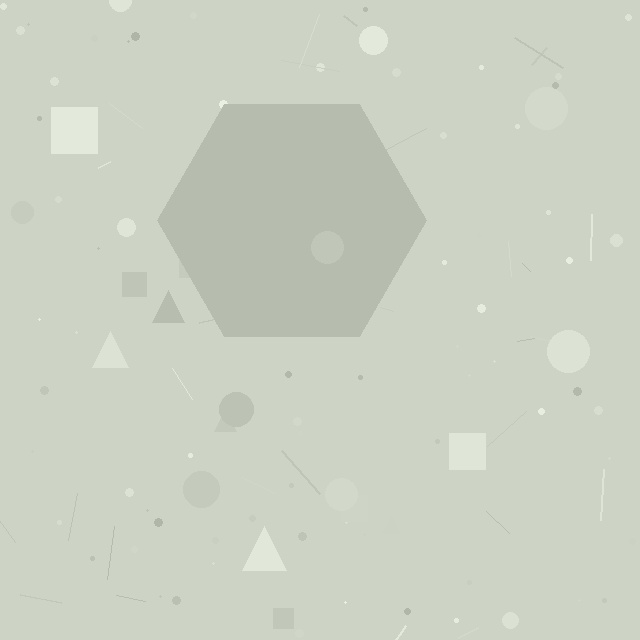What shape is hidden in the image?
A hexagon is hidden in the image.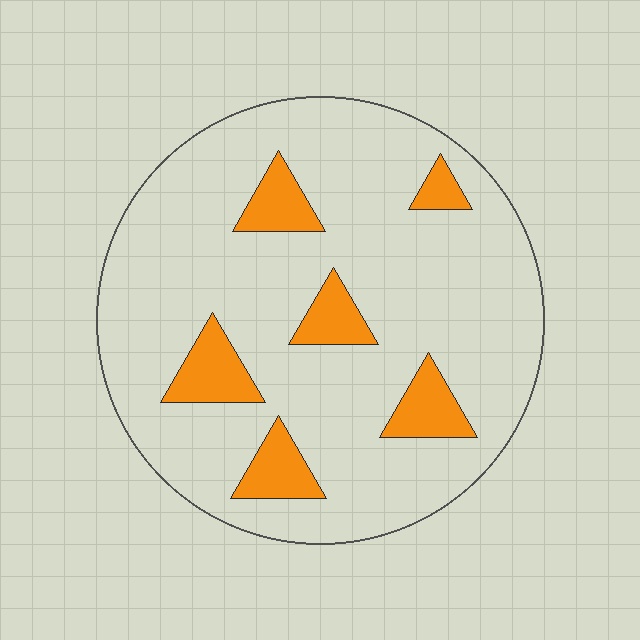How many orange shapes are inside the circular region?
6.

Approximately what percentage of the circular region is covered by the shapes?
Approximately 15%.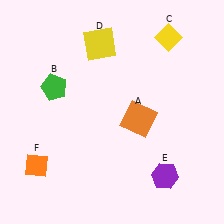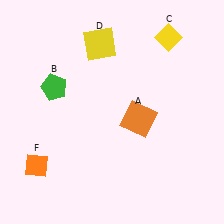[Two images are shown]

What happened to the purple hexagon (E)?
The purple hexagon (E) was removed in Image 2. It was in the bottom-right area of Image 1.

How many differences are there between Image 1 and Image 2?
There is 1 difference between the two images.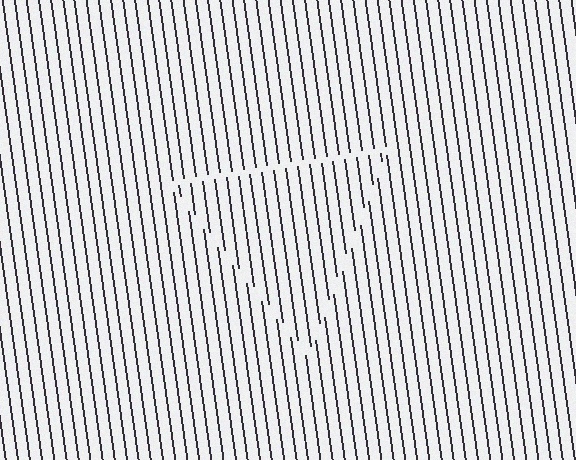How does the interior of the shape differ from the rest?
The interior of the shape contains the same grating, shifted by half a period — the contour is defined by the phase discontinuity where line-ends from the inner and outer gratings abut.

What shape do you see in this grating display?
An illusory triangle. The interior of the shape contains the same grating, shifted by half a period — the contour is defined by the phase discontinuity where line-ends from the inner and outer gratings abut.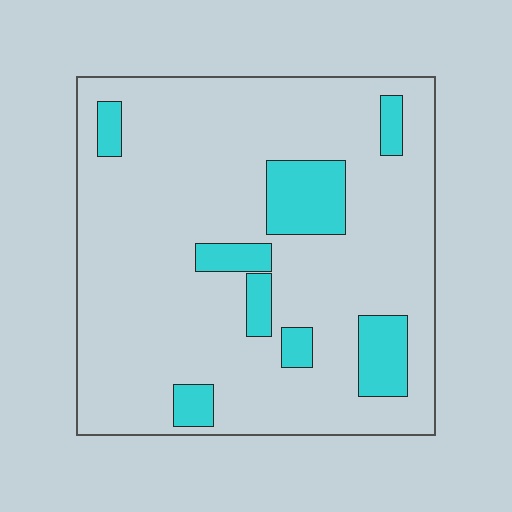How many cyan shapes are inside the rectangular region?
8.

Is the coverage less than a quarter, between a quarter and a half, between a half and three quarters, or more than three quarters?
Less than a quarter.